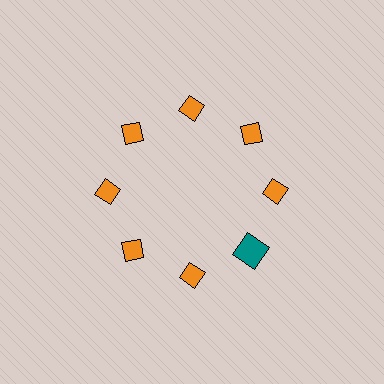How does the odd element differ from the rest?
It differs in both color (teal instead of orange) and shape (square instead of diamond).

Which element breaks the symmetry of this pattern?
The teal square at roughly the 4 o'clock position breaks the symmetry. All other shapes are orange diamonds.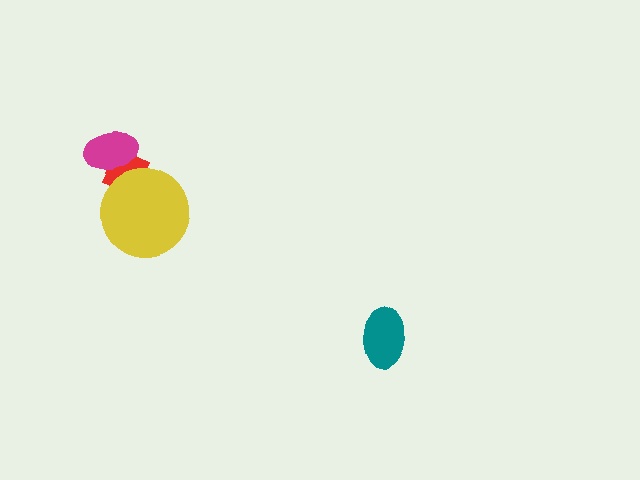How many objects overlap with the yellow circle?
1 object overlaps with the yellow circle.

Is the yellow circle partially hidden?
No, no other shape covers it.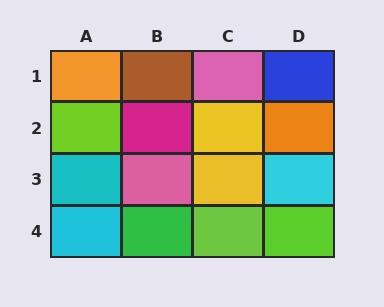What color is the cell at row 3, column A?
Cyan.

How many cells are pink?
2 cells are pink.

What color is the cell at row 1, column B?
Brown.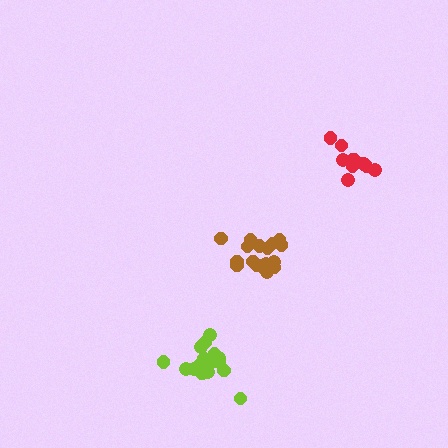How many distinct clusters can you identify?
There are 3 distinct clusters.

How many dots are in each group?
Group 1: 11 dots, Group 2: 17 dots, Group 3: 17 dots (45 total).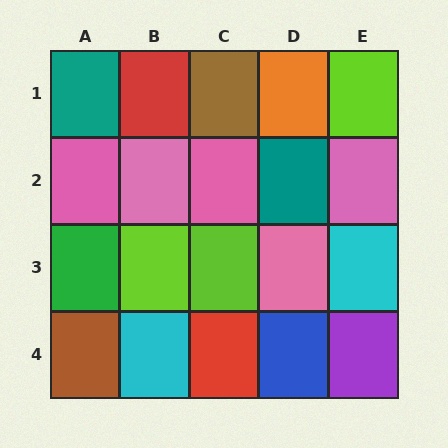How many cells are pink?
5 cells are pink.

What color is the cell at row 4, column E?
Purple.